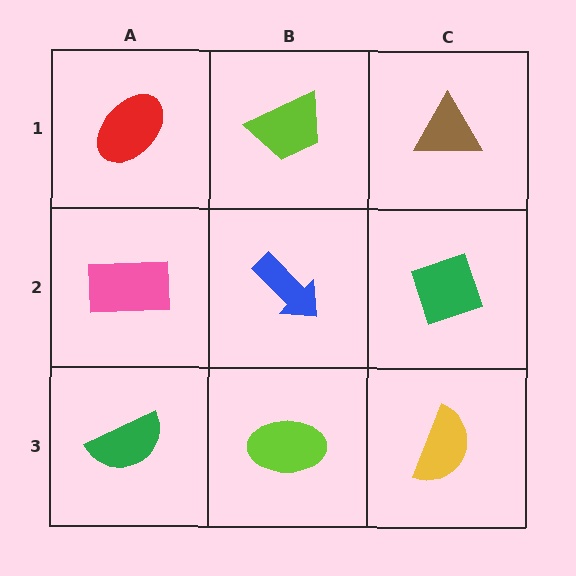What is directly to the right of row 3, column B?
A yellow semicircle.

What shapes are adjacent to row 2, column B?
A lime trapezoid (row 1, column B), a lime ellipse (row 3, column B), a pink rectangle (row 2, column A), a green diamond (row 2, column C).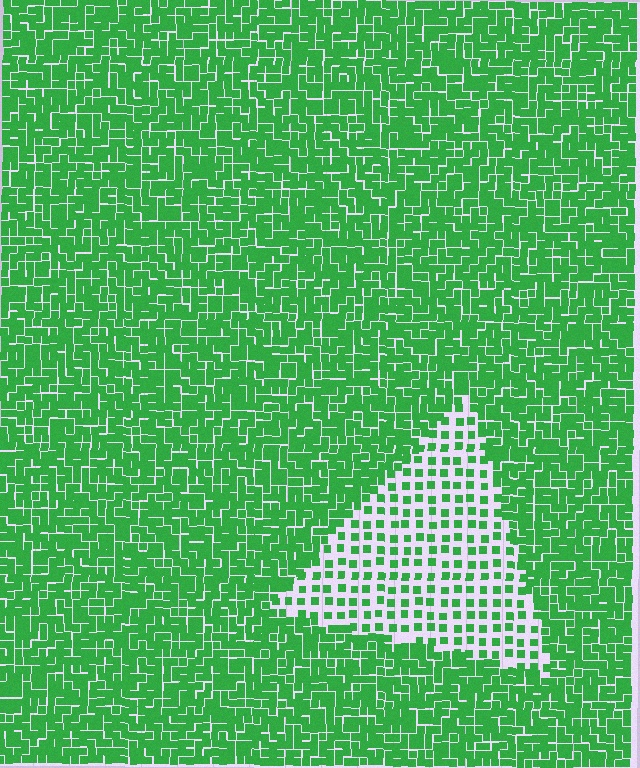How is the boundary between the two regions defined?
The boundary is defined by a change in element density (approximately 2.5x ratio). All elements are the same color, size, and shape.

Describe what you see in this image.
The image contains small green elements arranged at two different densities. A triangle-shaped region is visible where the elements are less densely packed than the surrounding area.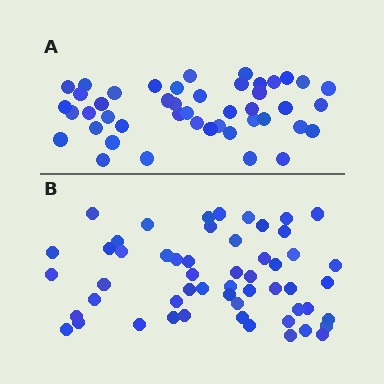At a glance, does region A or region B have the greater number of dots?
Region B (the bottom region) has more dots.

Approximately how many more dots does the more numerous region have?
Region B has roughly 8 or so more dots than region A.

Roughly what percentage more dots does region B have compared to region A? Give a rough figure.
About 20% more.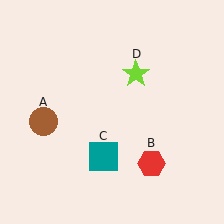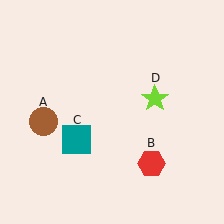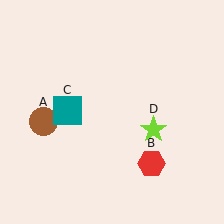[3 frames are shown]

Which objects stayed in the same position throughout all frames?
Brown circle (object A) and red hexagon (object B) remained stationary.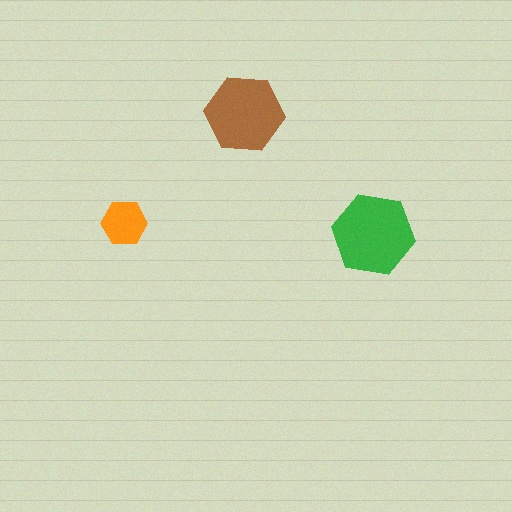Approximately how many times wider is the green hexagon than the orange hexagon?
About 2 times wider.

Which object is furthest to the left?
The orange hexagon is leftmost.